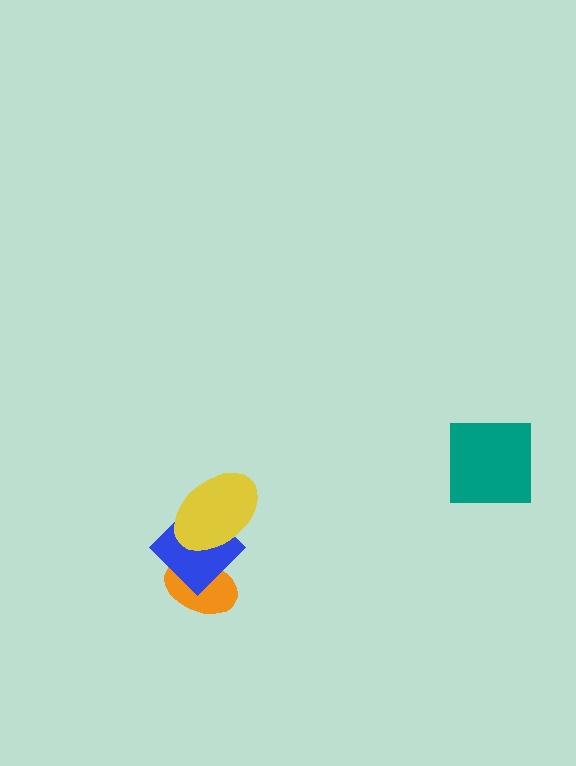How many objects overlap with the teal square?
0 objects overlap with the teal square.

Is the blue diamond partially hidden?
Yes, it is partially covered by another shape.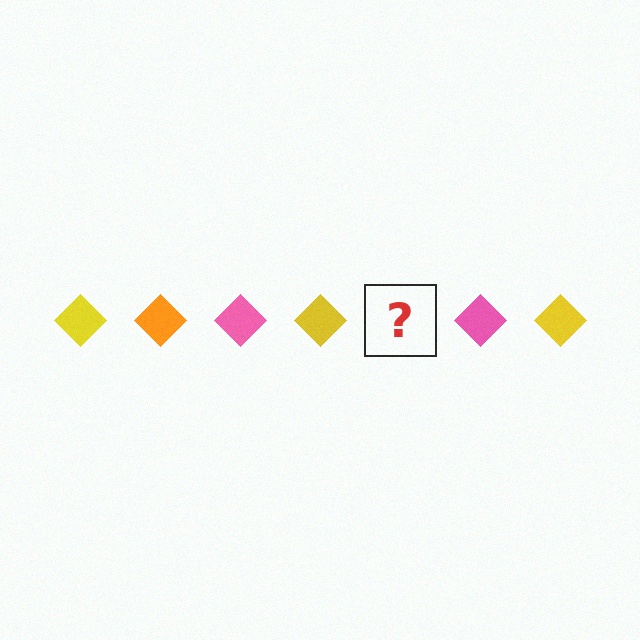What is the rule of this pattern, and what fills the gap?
The rule is that the pattern cycles through yellow, orange, pink diamonds. The gap should be filled with an orange diamond.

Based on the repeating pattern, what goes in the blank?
The blank should be an orange diamond.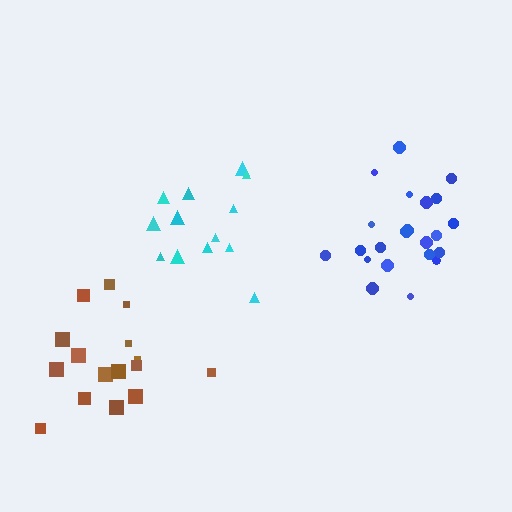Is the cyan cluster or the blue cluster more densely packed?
Blue.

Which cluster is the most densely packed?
Blue.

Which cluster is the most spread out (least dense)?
Cyan.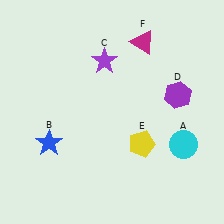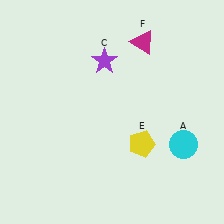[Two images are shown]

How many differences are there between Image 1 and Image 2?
There are 2 differences between the two images.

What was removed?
The purple hexagon (D), the blue star (B) were removed in Image 2.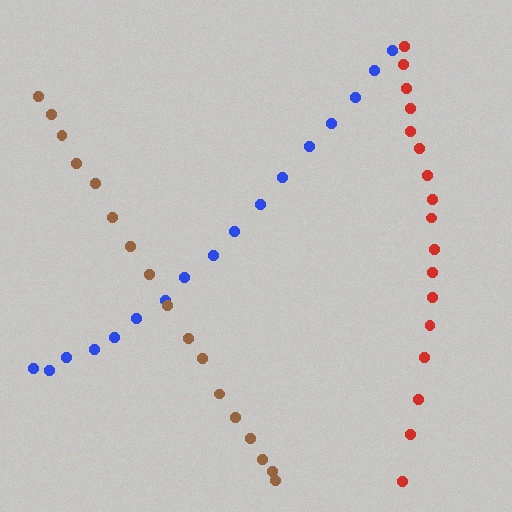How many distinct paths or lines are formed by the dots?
There are 3 distinct paths.